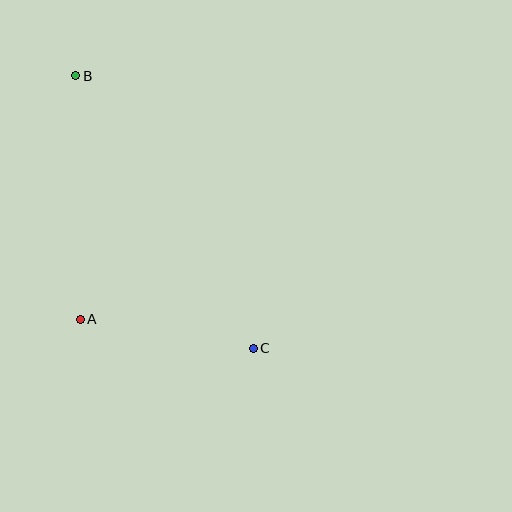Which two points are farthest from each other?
Points B and C are farthest from each other.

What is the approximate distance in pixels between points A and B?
The distance between A and B is approximately 244 pixels.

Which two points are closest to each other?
Points A and C are closest to each other.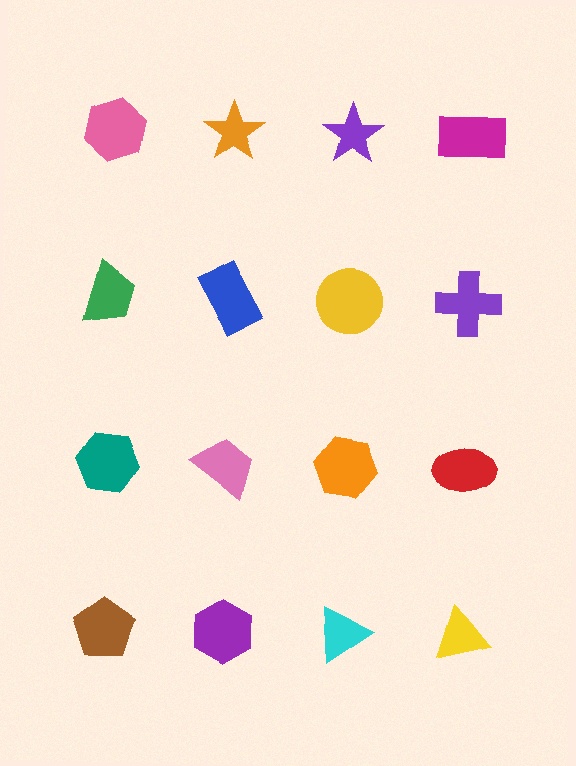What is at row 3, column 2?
A pink trapezoid.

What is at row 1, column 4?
A magenta rectangle.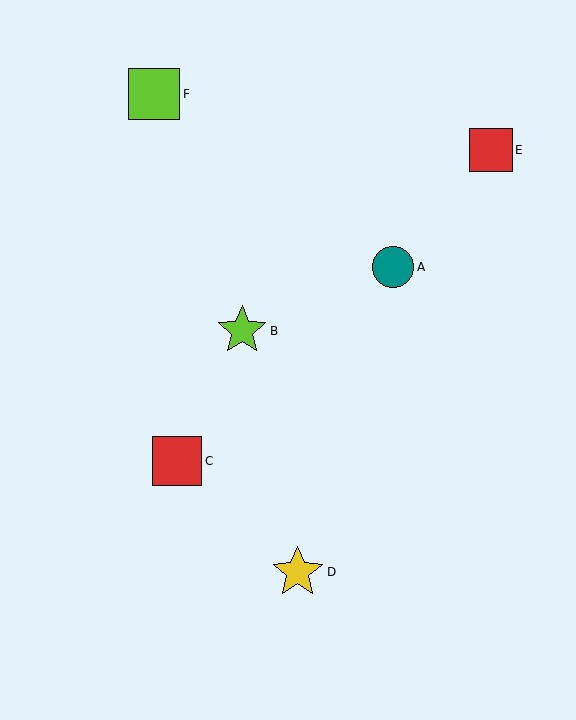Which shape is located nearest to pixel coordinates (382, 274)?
The teal circle (labeled A) at (393, 267) is nearest to that location.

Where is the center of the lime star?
The center of the lime star is at (242, 331).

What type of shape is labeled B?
Shape B is a lime star.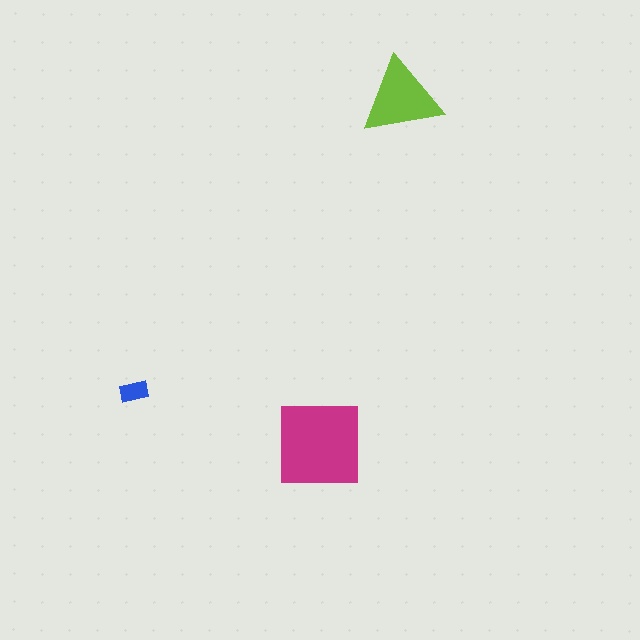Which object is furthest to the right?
The lime triangle is rightmost.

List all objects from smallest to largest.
The blue rectangle, the lime triangle, the magenta square.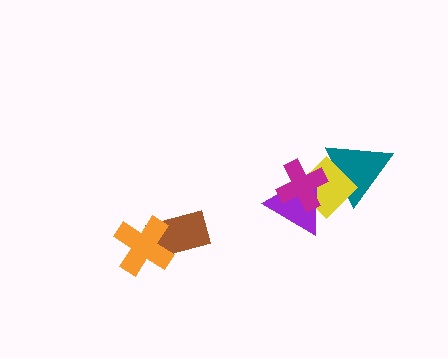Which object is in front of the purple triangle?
The magenta cross is in front of the purple triangle.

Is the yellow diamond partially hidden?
Yes, it is partially covered by another shape.